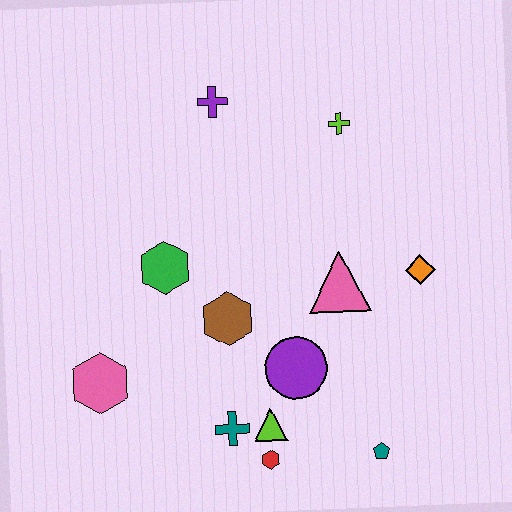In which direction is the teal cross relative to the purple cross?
The teal cross is below the purple cross.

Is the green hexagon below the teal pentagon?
No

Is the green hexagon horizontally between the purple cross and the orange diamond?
No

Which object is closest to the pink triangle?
The orange diamond is closest to the pink triangle.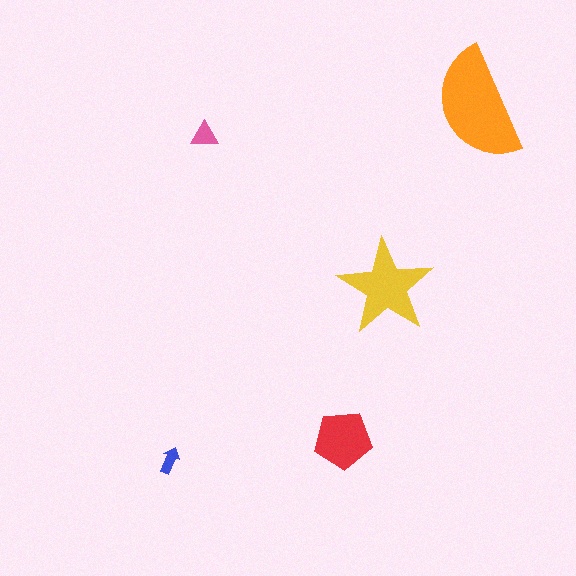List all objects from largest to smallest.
The orange semicircle, the yellow star, the red pentagon, the pink triangle, the blue arrow.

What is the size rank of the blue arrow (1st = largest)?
5th.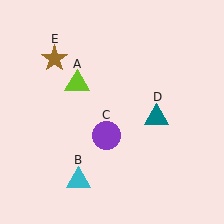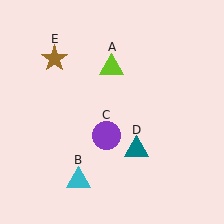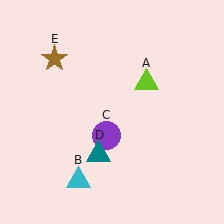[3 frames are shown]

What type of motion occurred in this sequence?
The lime triangle (object A), teal triangle (object D) rotated clockwise around the center of the scene.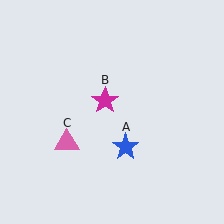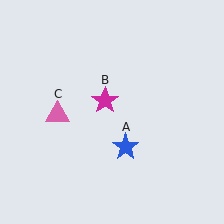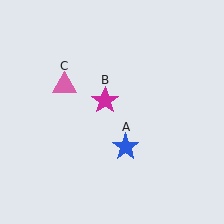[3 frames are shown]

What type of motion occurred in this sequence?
The pink triangle (object C) rotated clockwise around the center of the scene.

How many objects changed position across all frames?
1 object changed position: pink triangle (object C).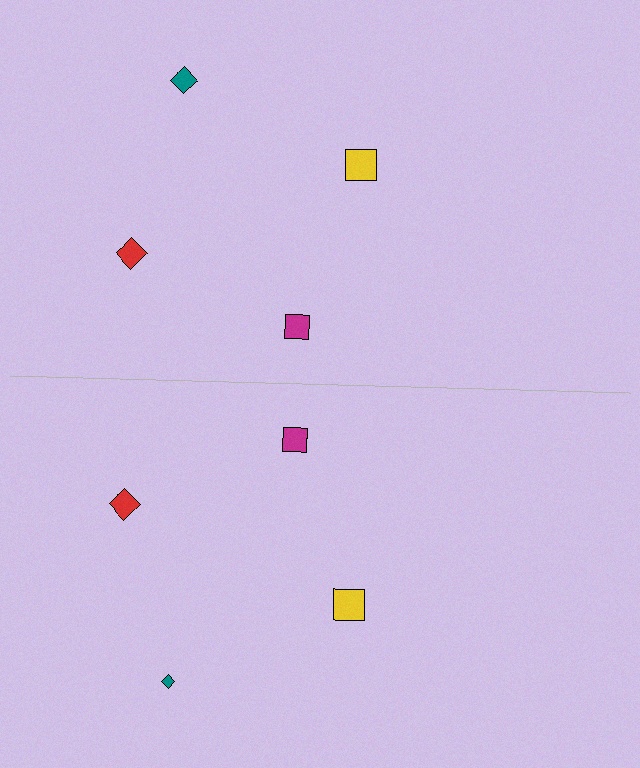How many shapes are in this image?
There are 8 shapes in this image.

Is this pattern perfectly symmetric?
No, the pattern is not perfectly symmetric. The teal diamond on the bottom side has a different size than its mirror counterpart.